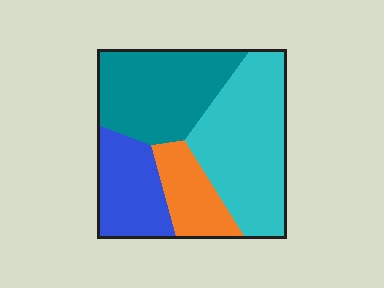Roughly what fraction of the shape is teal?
Teal takes up between a sixth and a third of the shape.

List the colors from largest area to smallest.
From largest to smallest: cyan, teal, blue, orange.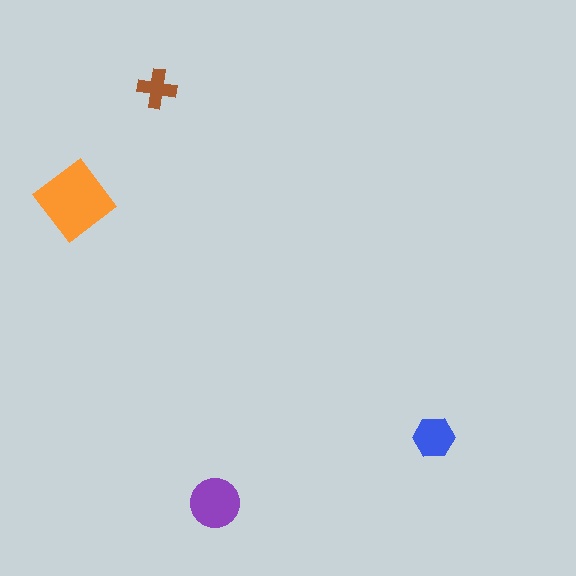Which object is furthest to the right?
The blue hexagon is rightmost.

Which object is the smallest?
The brown cross.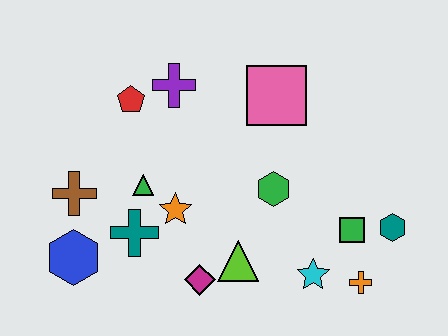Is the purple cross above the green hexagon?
Yes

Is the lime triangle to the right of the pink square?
No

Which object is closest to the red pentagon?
The purple cross is closest to the red pentagon.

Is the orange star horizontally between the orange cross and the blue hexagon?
Yes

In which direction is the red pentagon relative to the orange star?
The red pentagon is above the orange star.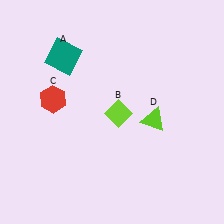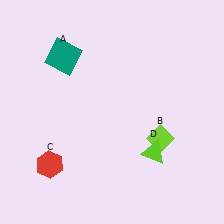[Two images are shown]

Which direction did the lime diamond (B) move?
The lime diamond (B) moved right.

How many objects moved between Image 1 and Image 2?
3 objects moved between the two images.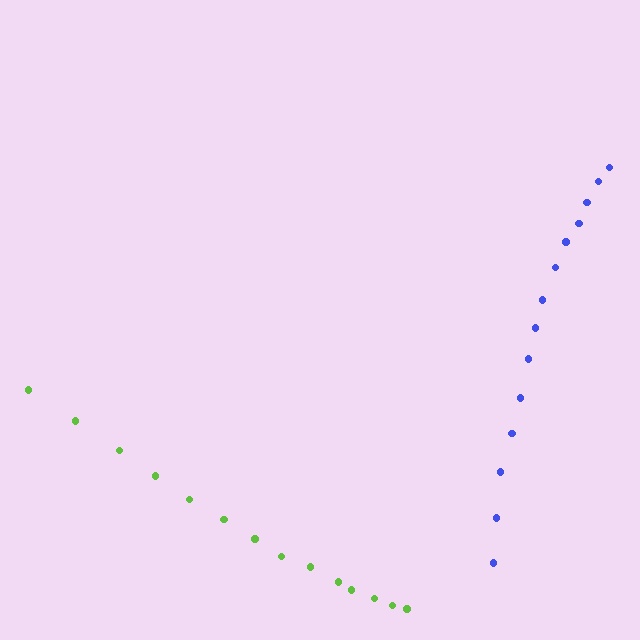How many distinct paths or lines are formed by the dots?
There are 2 distinct paths.